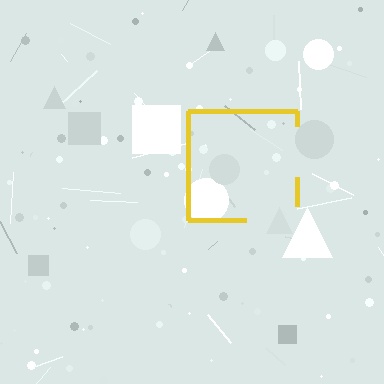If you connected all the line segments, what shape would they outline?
They would outline a square.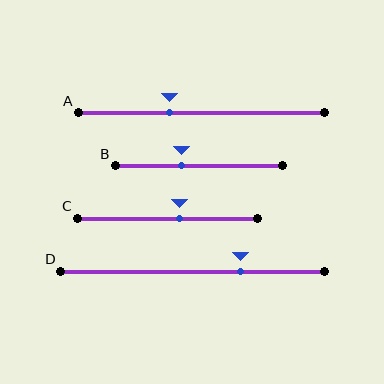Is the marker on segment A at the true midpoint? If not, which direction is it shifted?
No, the marker on segment A is shifted to the left by about 13% of the segment length.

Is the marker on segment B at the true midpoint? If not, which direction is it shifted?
No, the marker on segment B is shifted to the left by about 10% of the segment length.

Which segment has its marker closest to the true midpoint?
Segment C has its marker closest to the true midpoint.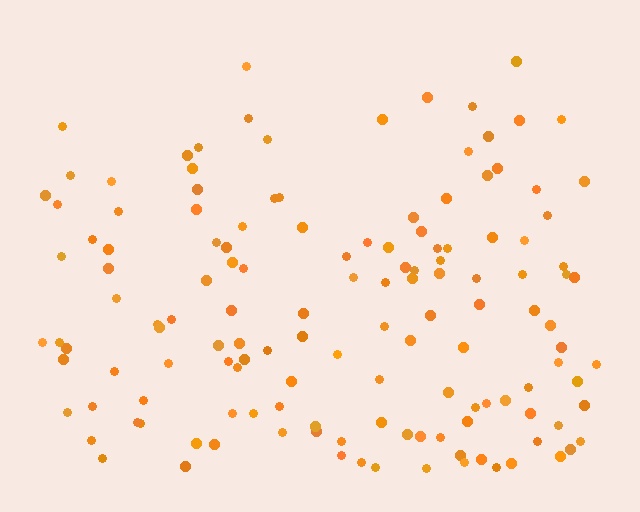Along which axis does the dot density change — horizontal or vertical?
Vertical.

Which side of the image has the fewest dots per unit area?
The top.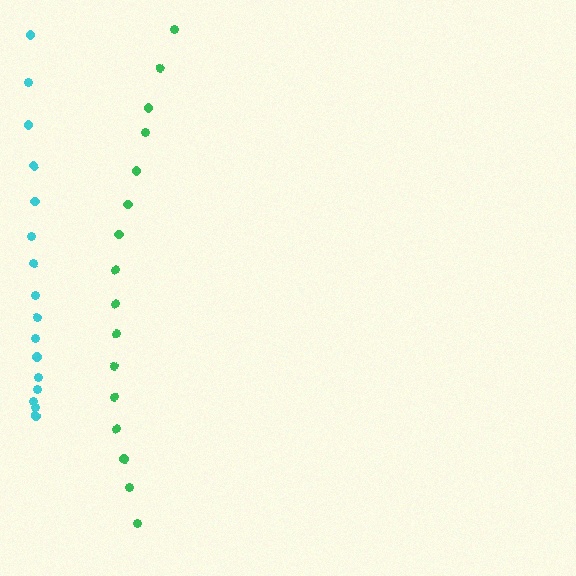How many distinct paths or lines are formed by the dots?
There are 2 distinct paths.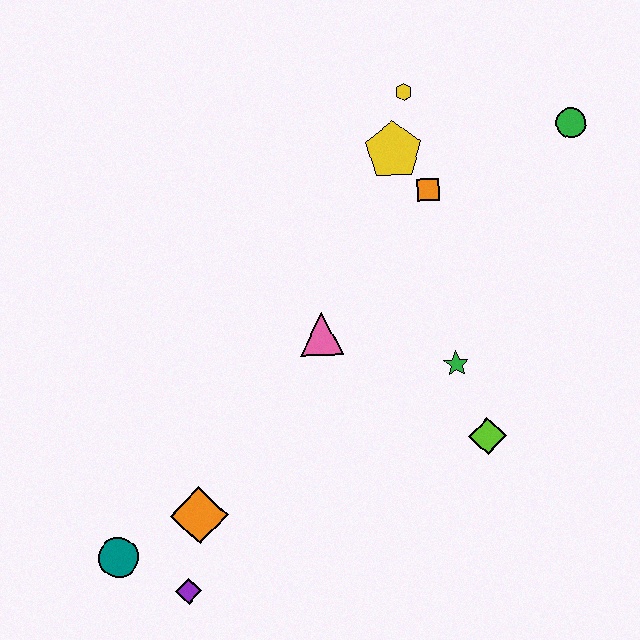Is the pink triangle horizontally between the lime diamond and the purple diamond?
Yes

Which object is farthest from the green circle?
The teal circle is farthest from the green circle.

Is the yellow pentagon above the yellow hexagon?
No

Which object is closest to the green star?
The lime diamond is closest to the green star.